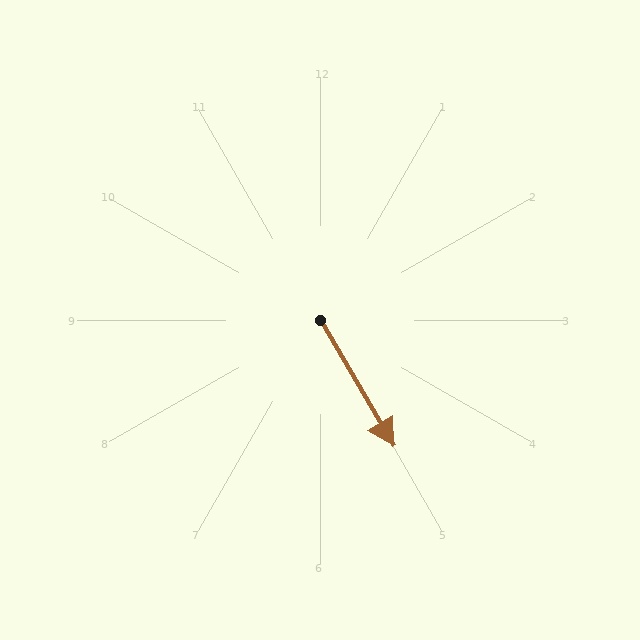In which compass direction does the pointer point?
Southeast.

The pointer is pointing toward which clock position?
Roughly 5 o'clock.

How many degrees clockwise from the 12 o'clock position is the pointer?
Approximately 150 degrees.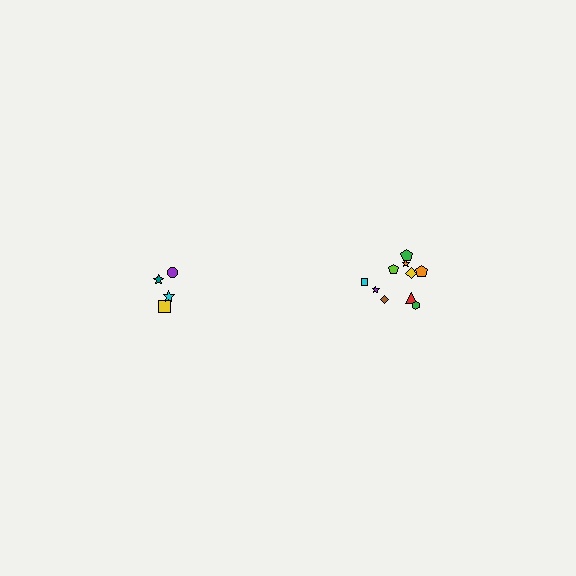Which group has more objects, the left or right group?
The right group.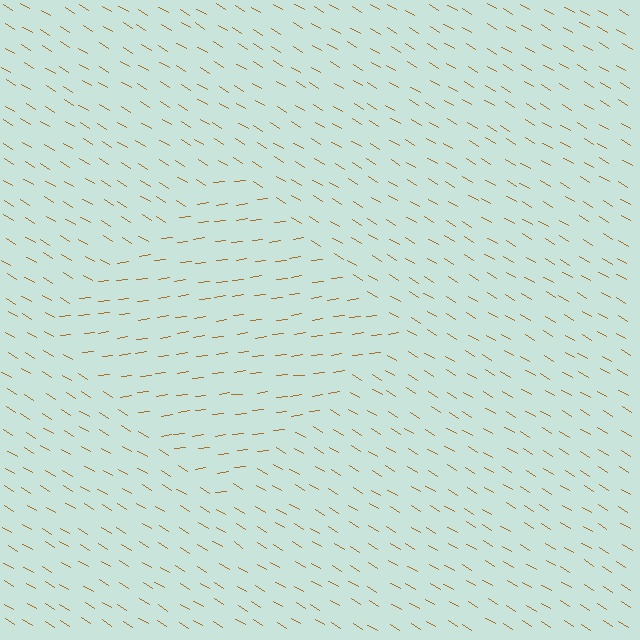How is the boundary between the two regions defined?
The boundary is defined purely by a change in line orientation (approximately 38 degrees difference). All lines are the same color and thickness.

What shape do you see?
I see a diamond.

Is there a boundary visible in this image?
Yes, there is a texture boundary formed by a change in line orientation.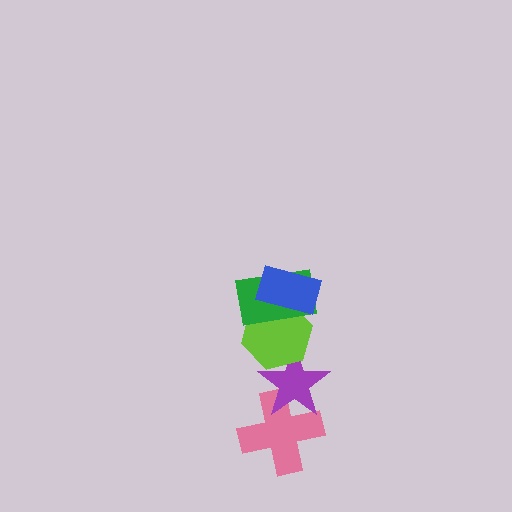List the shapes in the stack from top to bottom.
From top to bottom: the blue rectangle, the green rectangle, the lime hexagon, the purple star, the pink cross.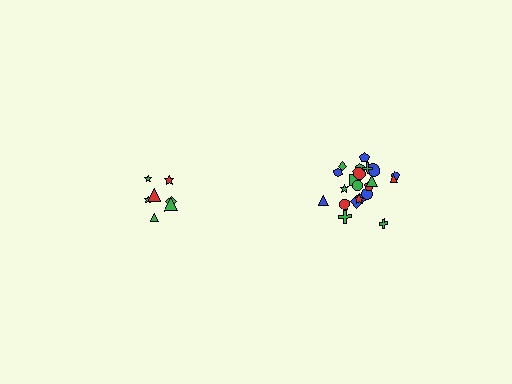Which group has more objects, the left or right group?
The right group.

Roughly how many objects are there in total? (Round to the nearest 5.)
Roughly 30 objects in total.